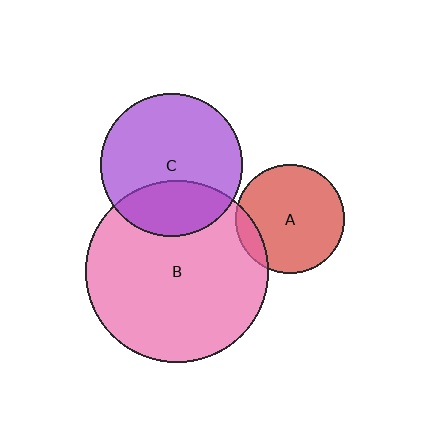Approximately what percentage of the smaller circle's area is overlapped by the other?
Approximately 30%.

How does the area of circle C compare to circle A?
Approximately 1.7 times.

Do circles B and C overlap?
Yes.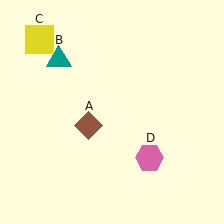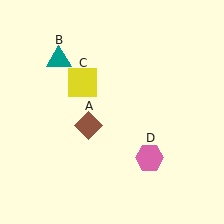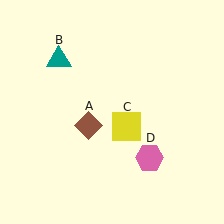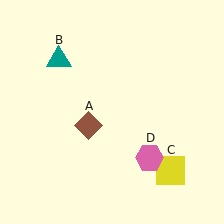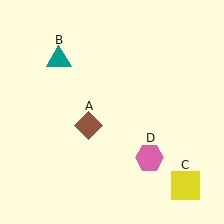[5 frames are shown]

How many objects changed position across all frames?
1 object changed position: yellow square (object C).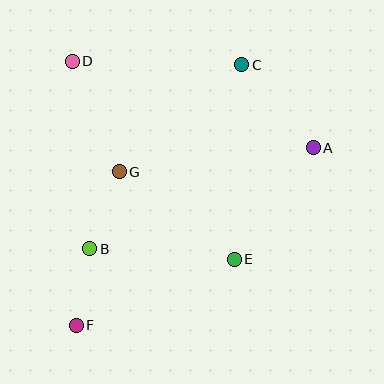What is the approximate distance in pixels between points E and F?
The distance between E and F is approximately 171 pixels.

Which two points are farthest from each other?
Points C and F are farthest from each other.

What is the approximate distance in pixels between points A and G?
The distance between A and G is approximately 196 pixels.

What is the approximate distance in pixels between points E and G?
The distance between E and G is approximately 145 pixels.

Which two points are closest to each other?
Points B and F are closest to each other.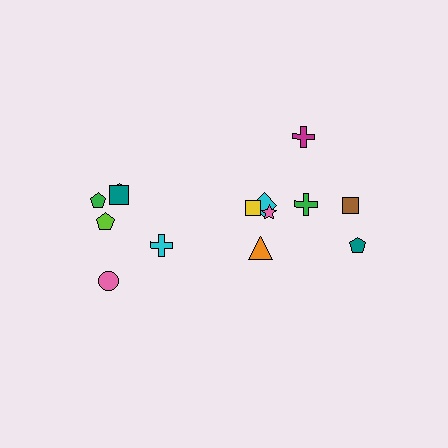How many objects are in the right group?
There are 8 objects.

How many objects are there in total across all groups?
There are 14 objects.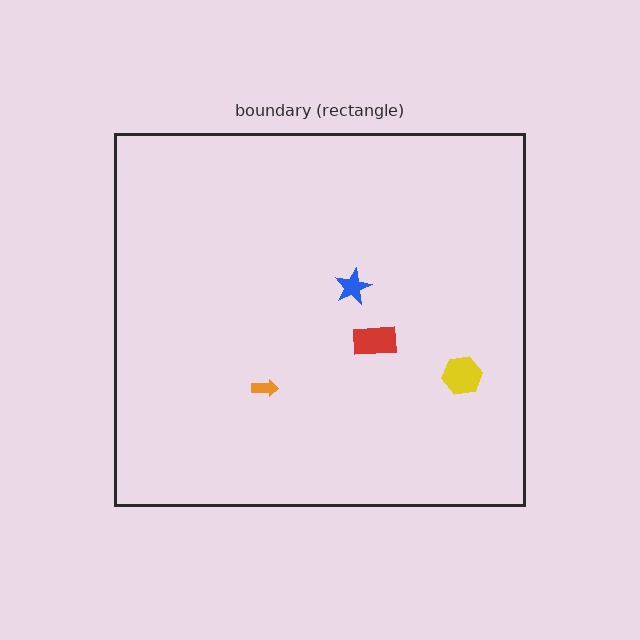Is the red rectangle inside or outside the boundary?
Inside.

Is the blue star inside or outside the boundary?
Inside.